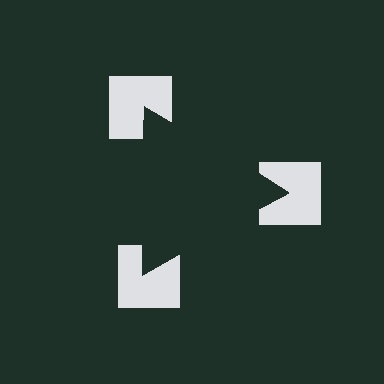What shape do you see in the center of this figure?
An illusory triangle — its edges are inferred from the aligned wedge cuts in the notched squares, not physically drawn.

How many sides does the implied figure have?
3 sides.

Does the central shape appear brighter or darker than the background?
It typically appears slightly darker than the background, even though no actual brightness change is drawn.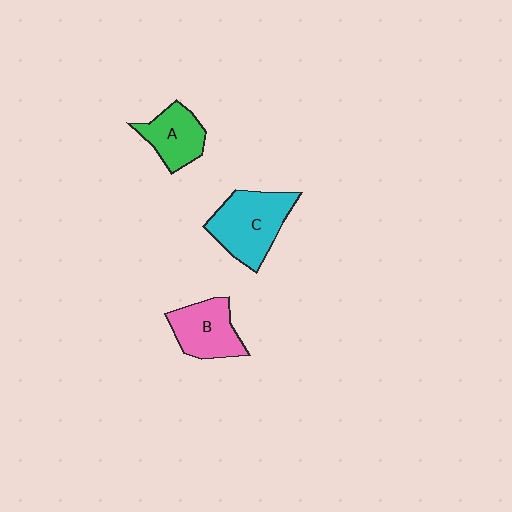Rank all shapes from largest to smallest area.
From largest to smallest: C (cyan), B (pink), A (green).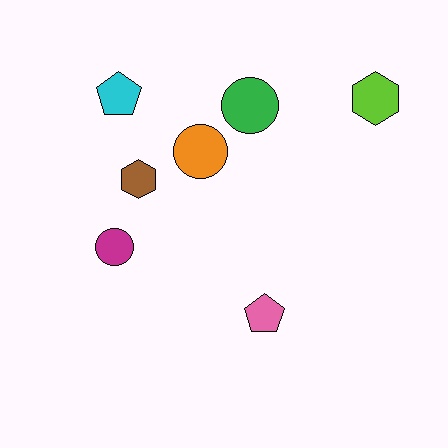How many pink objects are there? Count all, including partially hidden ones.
There is 1 pink object.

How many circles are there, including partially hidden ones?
There are 3 circles.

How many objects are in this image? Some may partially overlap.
There are 7 objects.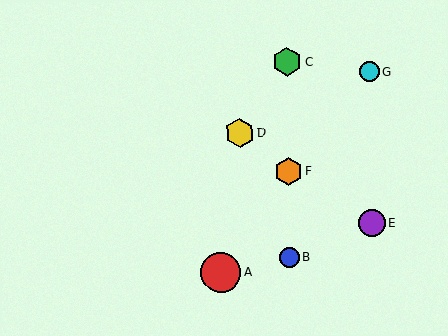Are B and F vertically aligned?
Yes, both are at x≈289.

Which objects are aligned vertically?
Objects B, C, F are aligned vertically.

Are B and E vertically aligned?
No, B is at x≈289 and E is at x≈372.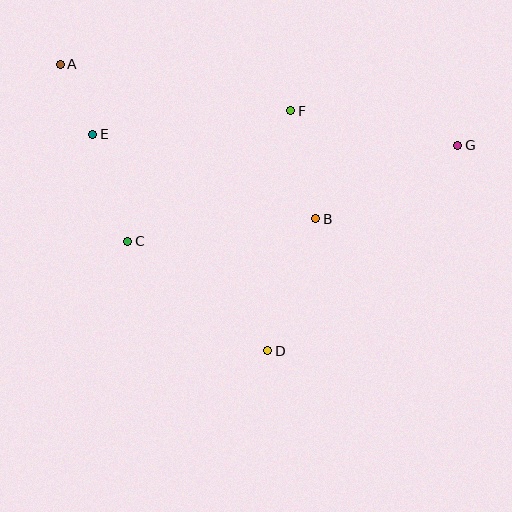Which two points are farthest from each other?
Points A and G are farthest from each other.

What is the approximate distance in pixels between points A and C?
The distance between A and C is approximately 189 pixels.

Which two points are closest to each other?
Points A and E are closest to each other.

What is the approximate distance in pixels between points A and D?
The distance between A and D is approximately 354 pixels.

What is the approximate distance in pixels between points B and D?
The distance between B and D is approximately 140 pixels.